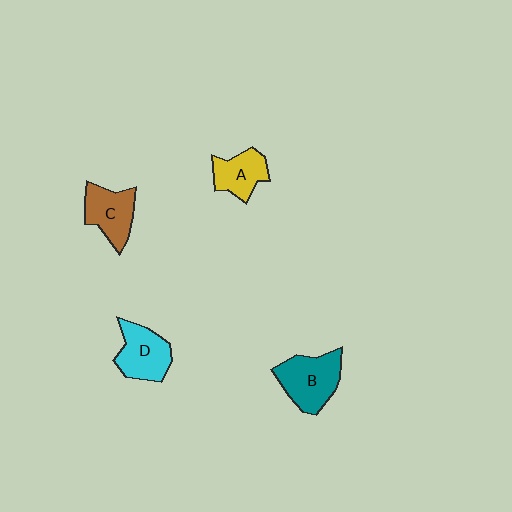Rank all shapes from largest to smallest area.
From largest to smallest: B (teal), D (cyan), C (brown), A (yellow).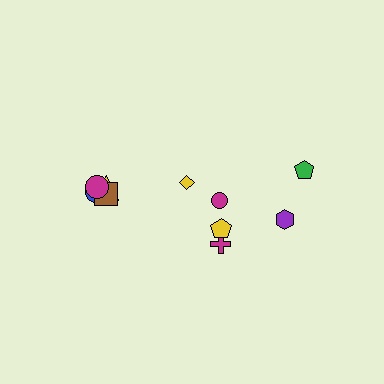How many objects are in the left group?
There are 4 objects.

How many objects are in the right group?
There are 6 objects.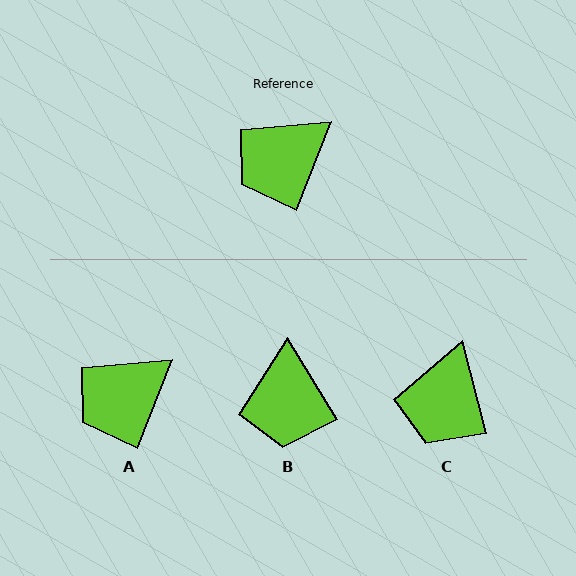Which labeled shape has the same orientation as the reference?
A.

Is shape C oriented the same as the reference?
No, it is off by about 36 degrees.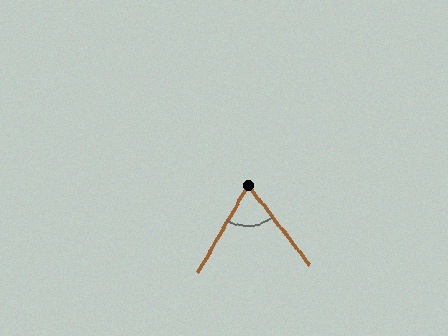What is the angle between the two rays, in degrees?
Approximately 67 degrees.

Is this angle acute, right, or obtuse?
It is acute.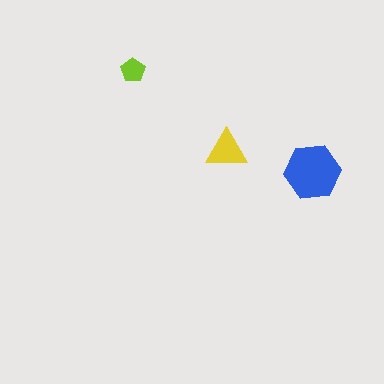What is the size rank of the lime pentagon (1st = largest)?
3rd.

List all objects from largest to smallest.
The blue hexagon, the yellow triangle, the lime pentagon.